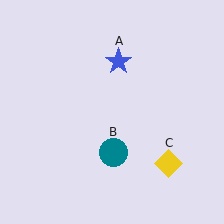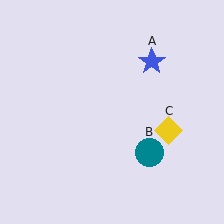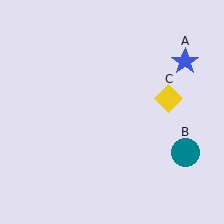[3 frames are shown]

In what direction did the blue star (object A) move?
The blue star (object A) moved right.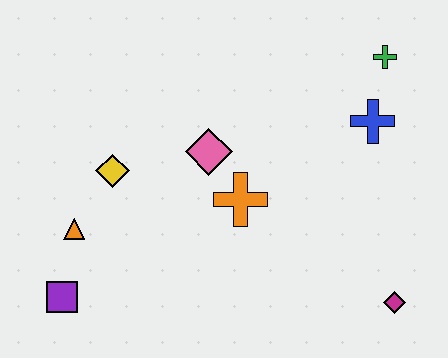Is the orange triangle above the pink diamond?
No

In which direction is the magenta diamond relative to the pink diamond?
The magenta diamond is to the right of the pink diamond.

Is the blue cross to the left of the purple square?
No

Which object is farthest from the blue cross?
The purple square is farthest from the blue cross.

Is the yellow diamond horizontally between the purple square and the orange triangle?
No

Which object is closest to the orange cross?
The pink diamond is closest to the orange cross.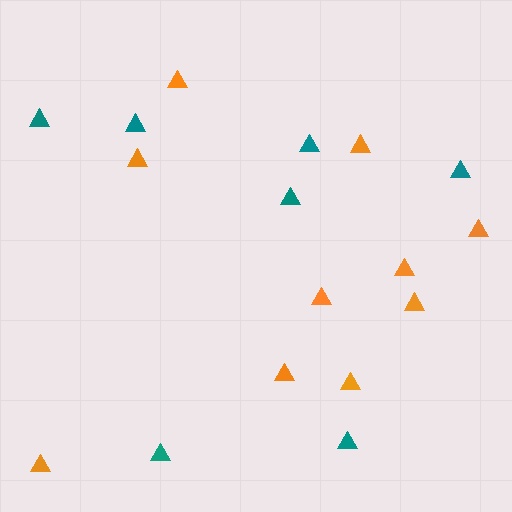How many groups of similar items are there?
There are 2 groups: one group of orange triangles (10) and one group of teal triangles (7).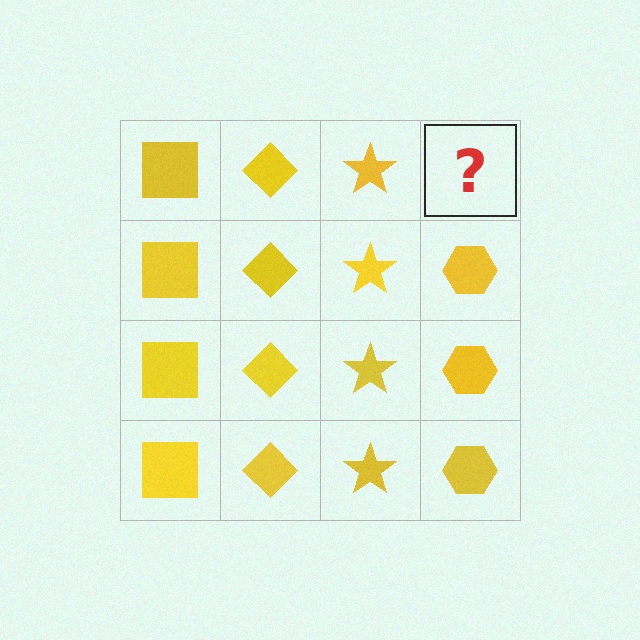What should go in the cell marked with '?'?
The missing cell should contain a yellow hexagon.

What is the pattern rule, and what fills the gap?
The rule is that each column has a consistent shape. The gap should be filled with a yellow hexagon.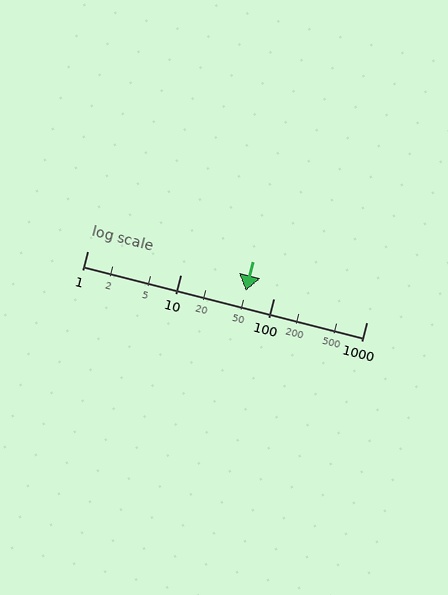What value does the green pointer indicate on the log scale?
The pointer indicates approximately 51.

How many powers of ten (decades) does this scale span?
The scale spans 3 decades, from 1 to 1000.